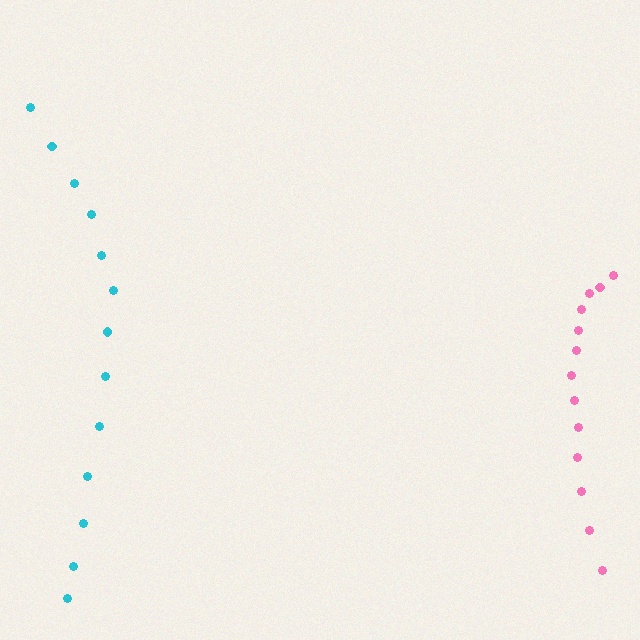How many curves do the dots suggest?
There are 2 distinct paths.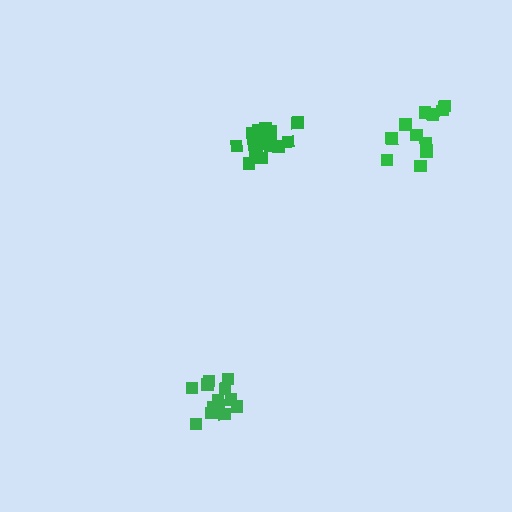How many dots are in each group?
Group 1: 13 dots, Group 2: 16 dots, Group 3: 12 dots (41 total).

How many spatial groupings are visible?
There are 3 spatial groupings.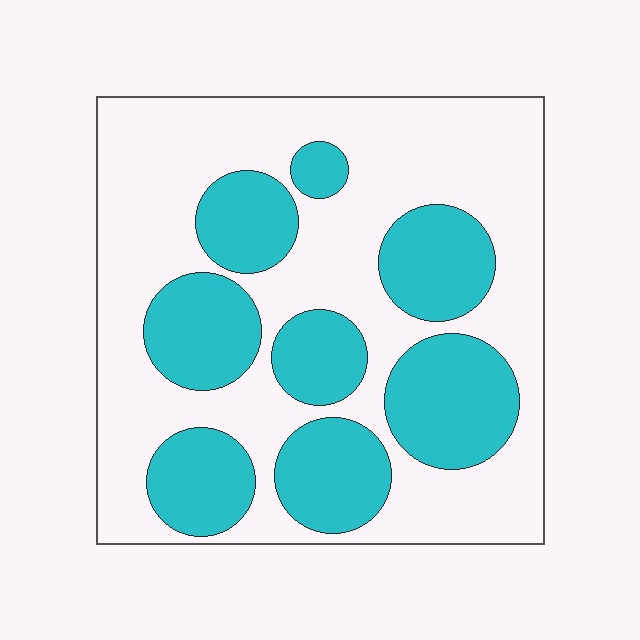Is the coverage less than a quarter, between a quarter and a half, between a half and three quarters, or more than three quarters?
Between a quarter and a half.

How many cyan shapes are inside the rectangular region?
8.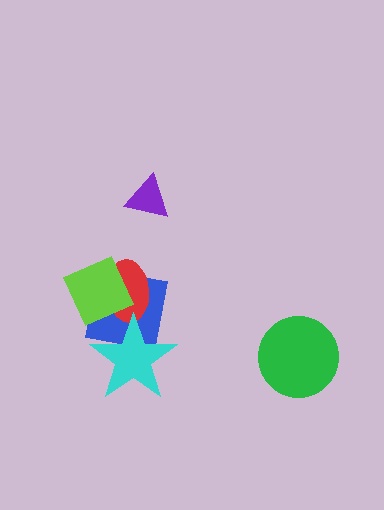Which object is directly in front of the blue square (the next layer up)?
The red ellipse is directly in front of the blue square.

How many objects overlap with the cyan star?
2 objects overlap with the cyan star.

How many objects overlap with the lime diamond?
2 objects overlap with the lime diamond.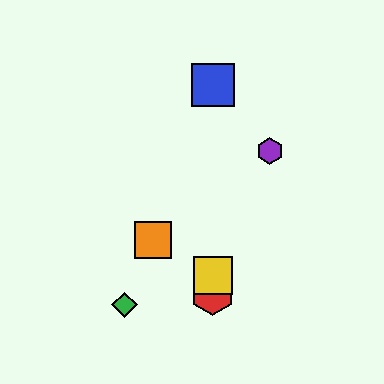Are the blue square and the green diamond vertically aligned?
No, the blue square is at x≈213 and the green diamond is at x≈124.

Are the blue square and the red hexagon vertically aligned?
Yes, both are at x≈213.